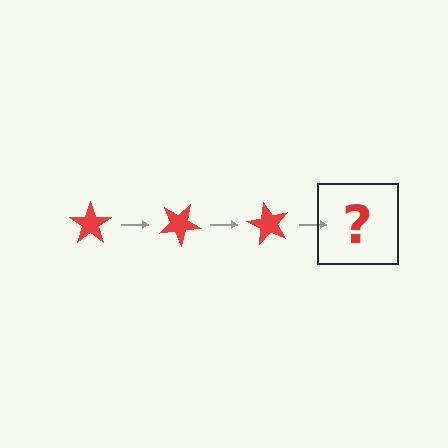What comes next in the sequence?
The next element should be a red star rotated 90 degrees.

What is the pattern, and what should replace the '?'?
The pattern is that the star rotates 30 degrees each step. The '?' should be a red star rotated 90 degrees.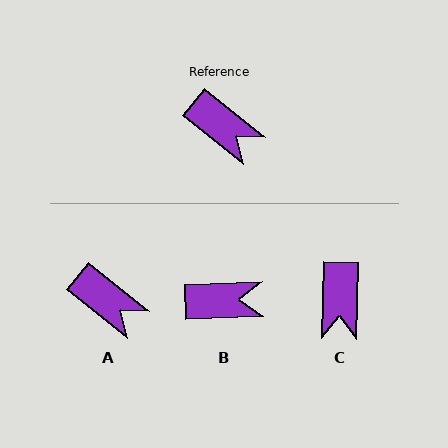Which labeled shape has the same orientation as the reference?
A.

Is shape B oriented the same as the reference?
No, it is off by about 41 degrees.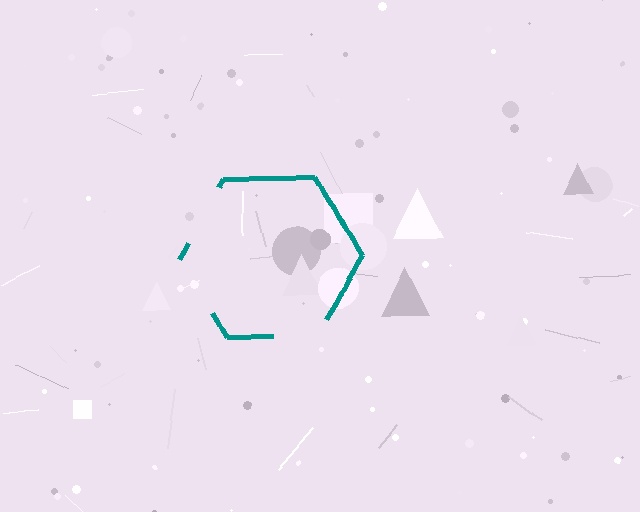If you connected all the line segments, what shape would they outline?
They would outline a hexagon.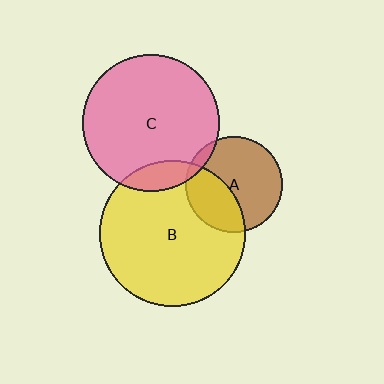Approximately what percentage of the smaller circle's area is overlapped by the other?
Approximately 5%.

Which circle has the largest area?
Circle B (yellow).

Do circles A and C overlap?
Yes.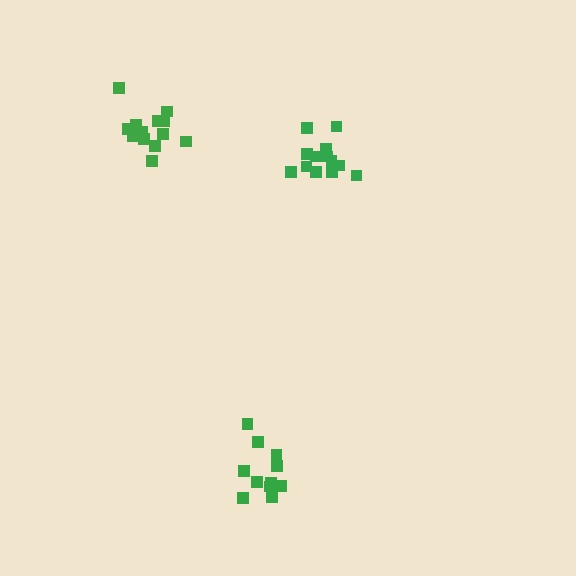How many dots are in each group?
Group 1: 11 dots, Group 2: 13 dots, Group 3: 14 dots (38 total).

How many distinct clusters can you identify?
There are 3 distinct clusters.